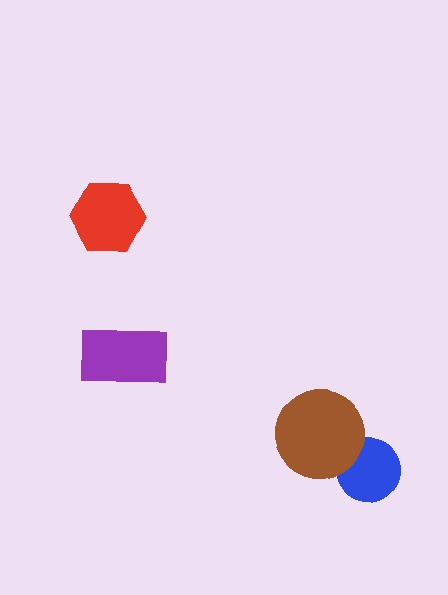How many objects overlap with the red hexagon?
0 objects overlap with the red hexagon.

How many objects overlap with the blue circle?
1 object overlaps with the blue circle.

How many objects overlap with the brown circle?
1 object overlaps with the brown circle.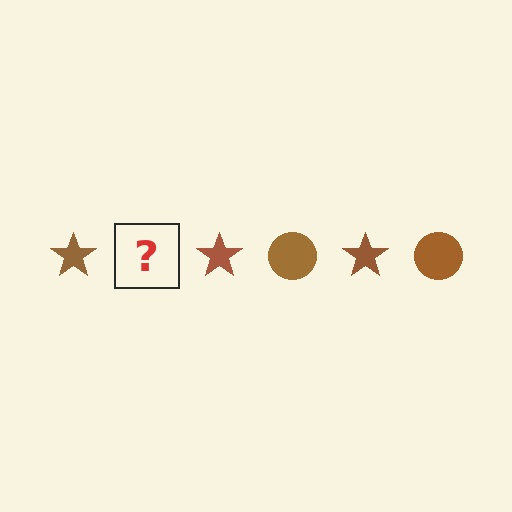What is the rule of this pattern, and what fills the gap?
The rule is that the pattern cycles through star, circle shapes in brown. The gap should be filled with a brown circle.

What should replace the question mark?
The question mark should be replaced with a brown circle.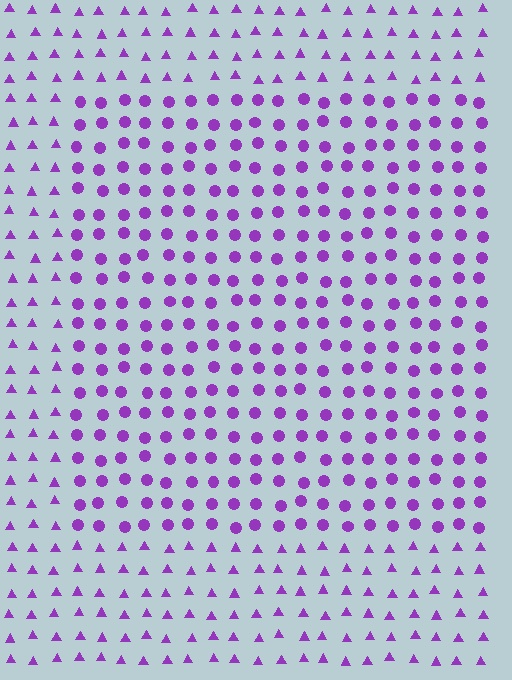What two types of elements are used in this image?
The image uses circles inside the rectangle region and triangles outside it.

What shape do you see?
I see a rectangle.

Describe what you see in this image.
The image is filled with small purple elements arranged in a uniform grid. A rectangle-shaped region contains circles, while the surrounding area contains triangles. The boundary is defined purely by the change in element shape.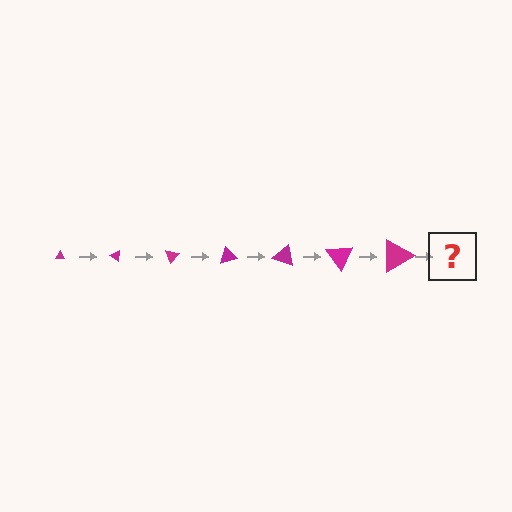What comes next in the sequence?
The next element should be a triangle, larger than the previous one and rotated 245 degrees from the start.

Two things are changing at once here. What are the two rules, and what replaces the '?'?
The two rules are that the triangle grows larger each step and it rotates 35 degrees each step. The '?' should be a triangle, larger than the previous one and rotated 245 degrees from the start.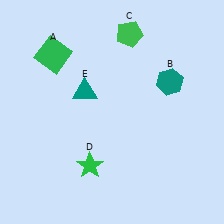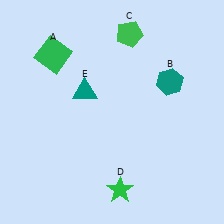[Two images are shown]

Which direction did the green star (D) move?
The green star (D) moved right.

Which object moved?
The green star (D) moved right.